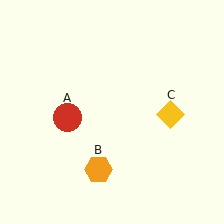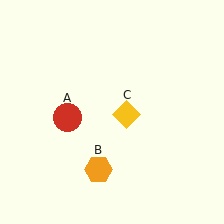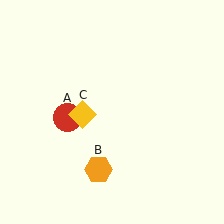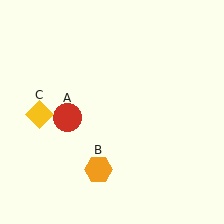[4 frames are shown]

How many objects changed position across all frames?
1 object changed position: yellow diamond (object C).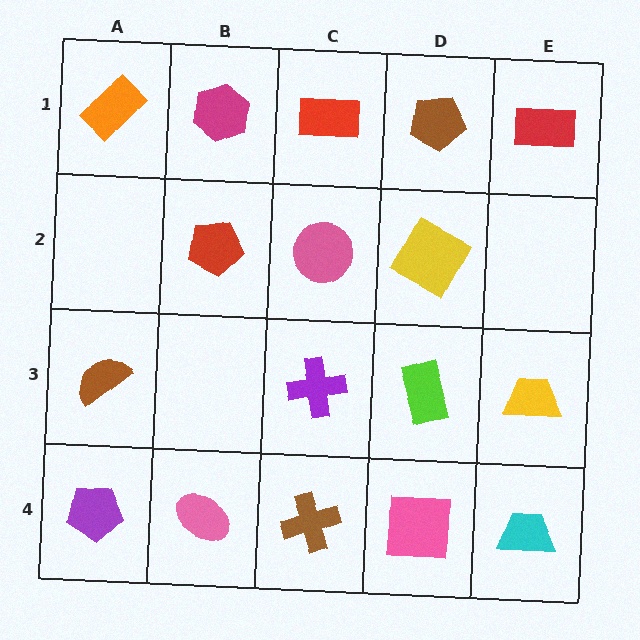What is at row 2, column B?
A red pentagon.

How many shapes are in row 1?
5 shapes.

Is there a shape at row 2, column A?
No, that cell is empty.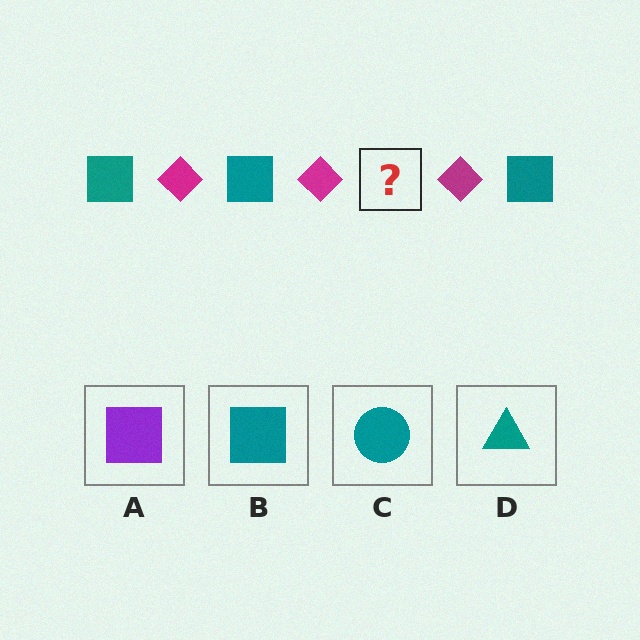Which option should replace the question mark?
Option B.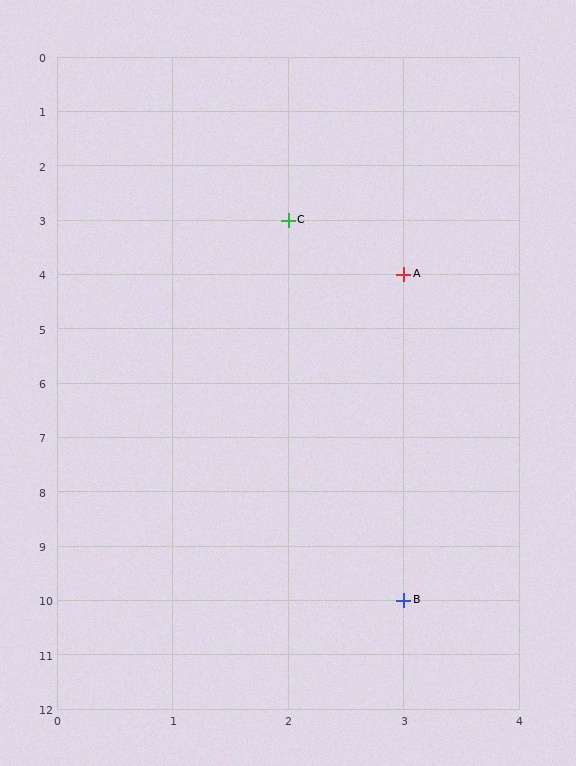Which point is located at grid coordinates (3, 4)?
Point A is at (3, 4).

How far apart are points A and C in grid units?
Points A and C are 1 column and 1 row apart (about 1.4 grid units diagonally).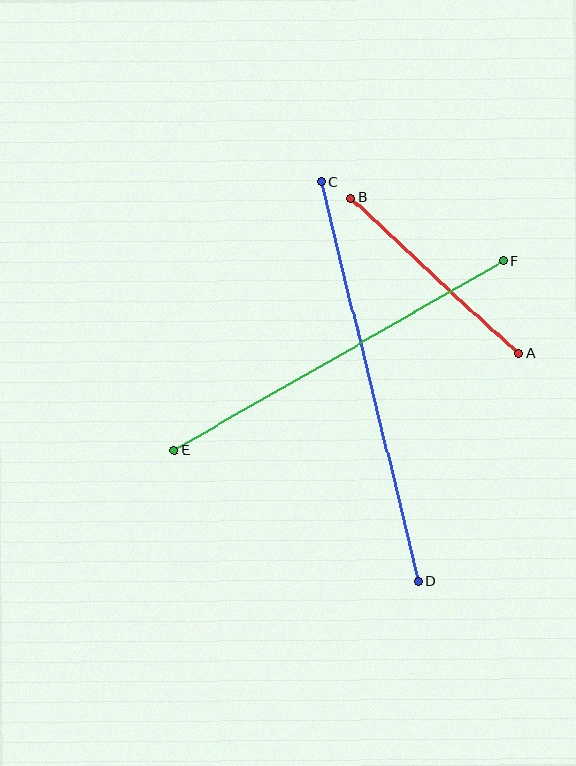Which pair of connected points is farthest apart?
Points C and D are farthest apart.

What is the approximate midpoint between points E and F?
The midpoint is at approximately (339, 356) pixels.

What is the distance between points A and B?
The distance is approximately 229 pixels.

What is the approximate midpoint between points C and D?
The midpoint is at approximately (370, 381) pixels.